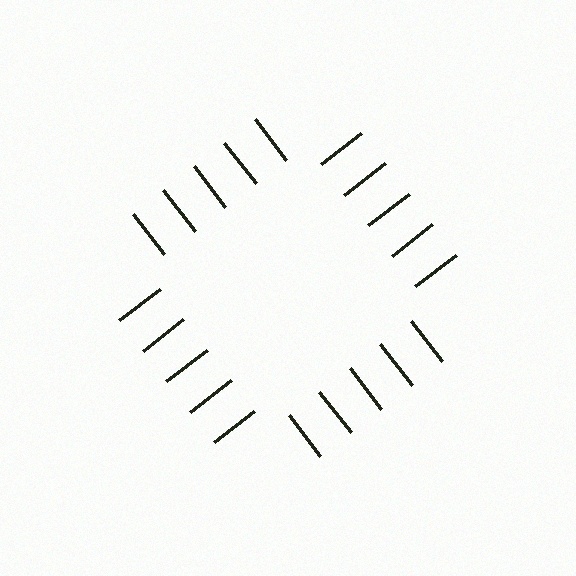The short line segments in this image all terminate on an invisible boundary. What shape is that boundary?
An illusory square — the line segments terminate on its edges but no continuous stroke is drawn.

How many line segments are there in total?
20 — 5 along each of the 4 edges.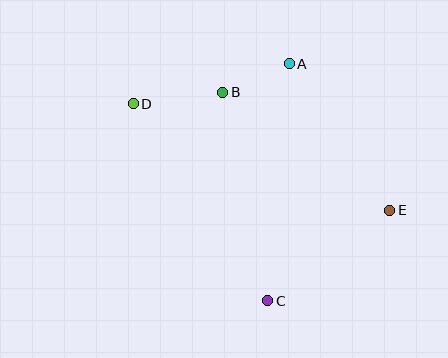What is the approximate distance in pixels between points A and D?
The distance between A and D is approximately 161 pixels.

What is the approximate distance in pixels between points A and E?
The distance between A and E is approximately 178 pixels.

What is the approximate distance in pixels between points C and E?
The distance between C and E is approximately 152 pixels.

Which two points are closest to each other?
Points A and B are closest to each other.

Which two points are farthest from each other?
Points D and E are farthest from each other.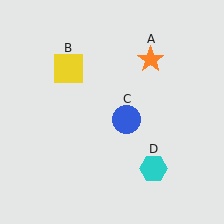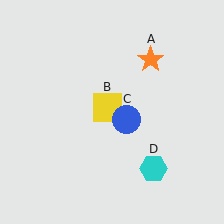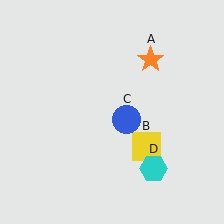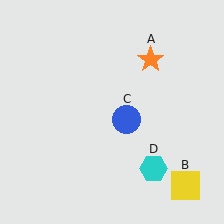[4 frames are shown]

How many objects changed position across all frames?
1 object changed position: yellow square (object B).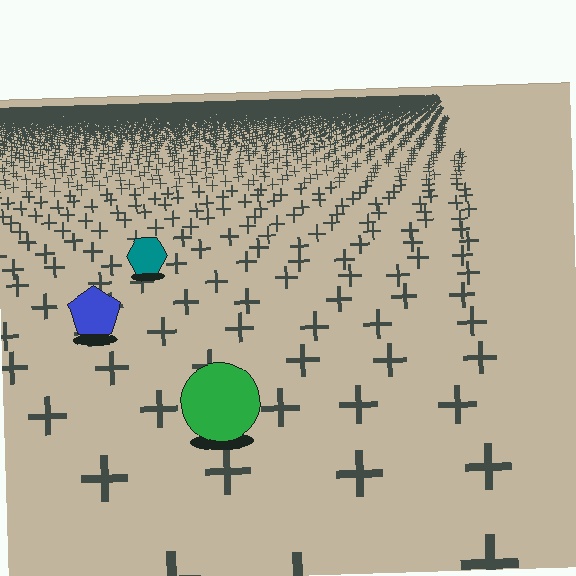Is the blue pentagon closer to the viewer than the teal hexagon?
Yes. The blue pentagon is closer — you can tell from the texture gradient: the ground texture is coarser near it.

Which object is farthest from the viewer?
The teal hexagon is farthest from the viewer. It appears smaller and the ground texture around it is denser.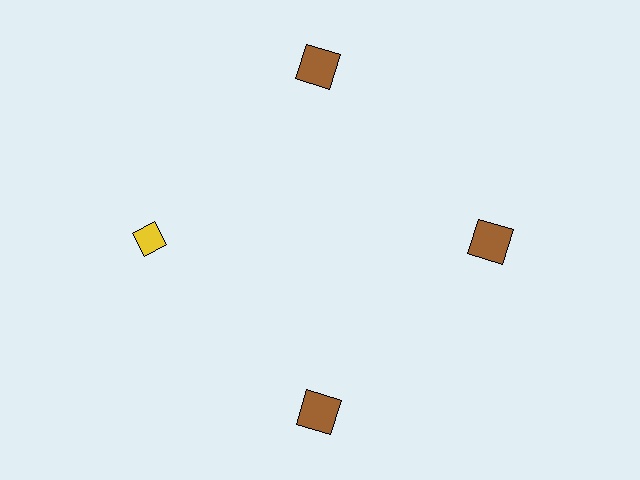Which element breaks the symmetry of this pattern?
The yellow diamond at roughly the 9 o'clock position breaks the symmetry. All other shapes are brown squares.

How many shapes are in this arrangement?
There are 4 shapes arranged in a ring pattern.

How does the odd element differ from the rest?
It differs in both color (yellow instead of brown) and shape (diamond instead of square).